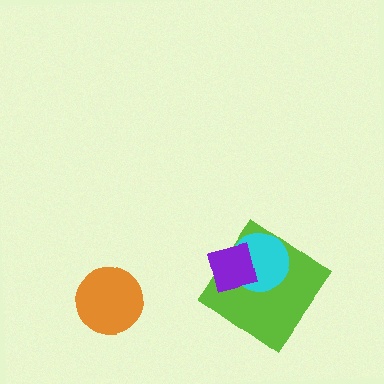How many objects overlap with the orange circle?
0 objects overlap with the orange circle.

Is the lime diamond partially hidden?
Yes, it is partially covered by another shape.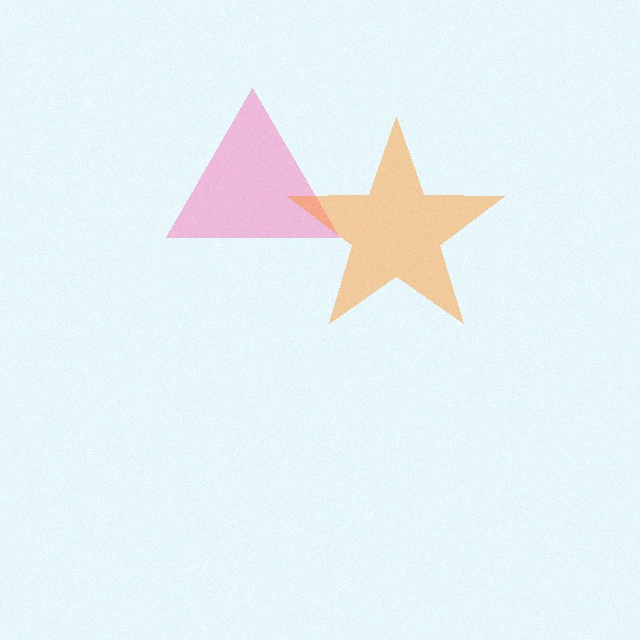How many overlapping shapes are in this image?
There are 2 overlapping shapes in the image.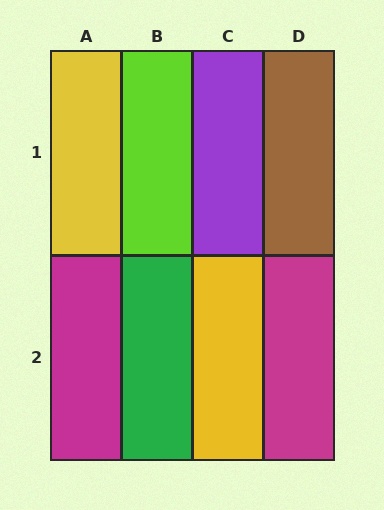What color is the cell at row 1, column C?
Purple.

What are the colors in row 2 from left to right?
Magenta, green, yellow, magenta.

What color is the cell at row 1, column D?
Brown.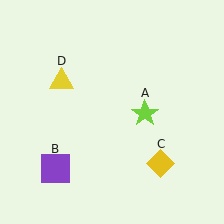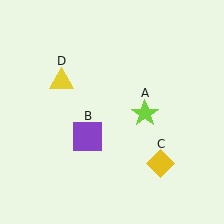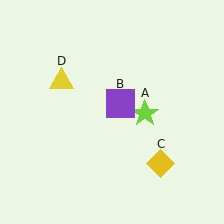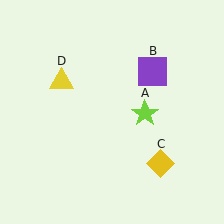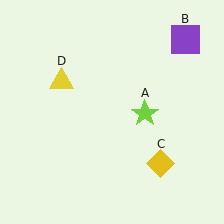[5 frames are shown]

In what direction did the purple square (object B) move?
The purple square (object B) moved up and to the right.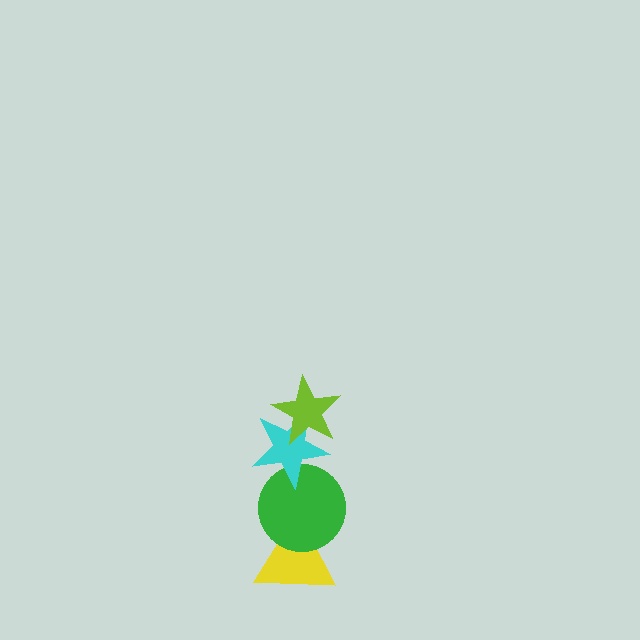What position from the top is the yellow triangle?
The yellow triangle is 4th from the top.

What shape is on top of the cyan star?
The lime star is on top of the cyan star.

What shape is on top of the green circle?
The cyan star is on top of the green circle.